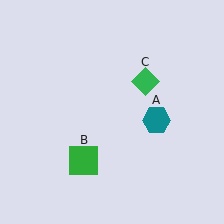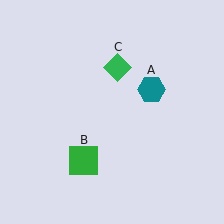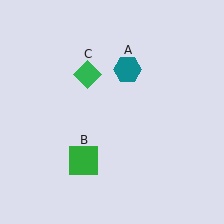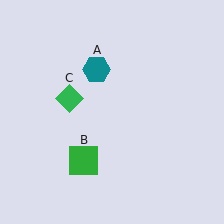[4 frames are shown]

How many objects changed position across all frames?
2 objects changed position: teal hexagon (object A), green diamond (object C).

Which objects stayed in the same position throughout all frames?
Green square (object B) remained stationary.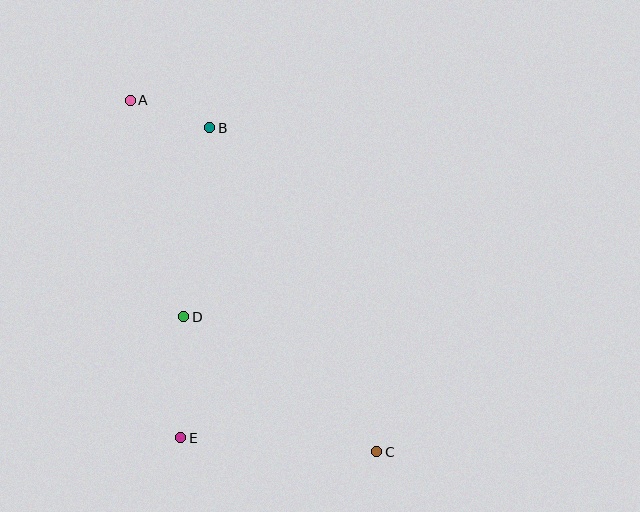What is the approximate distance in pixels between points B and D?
The distance between B and D is approximately 191 pixels.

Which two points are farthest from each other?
Points A and C are farthest from each other.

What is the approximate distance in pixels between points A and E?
The distance between A and E is approximately 341 pixels.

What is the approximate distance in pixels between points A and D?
The distance between A and D is approximately 223 pixels.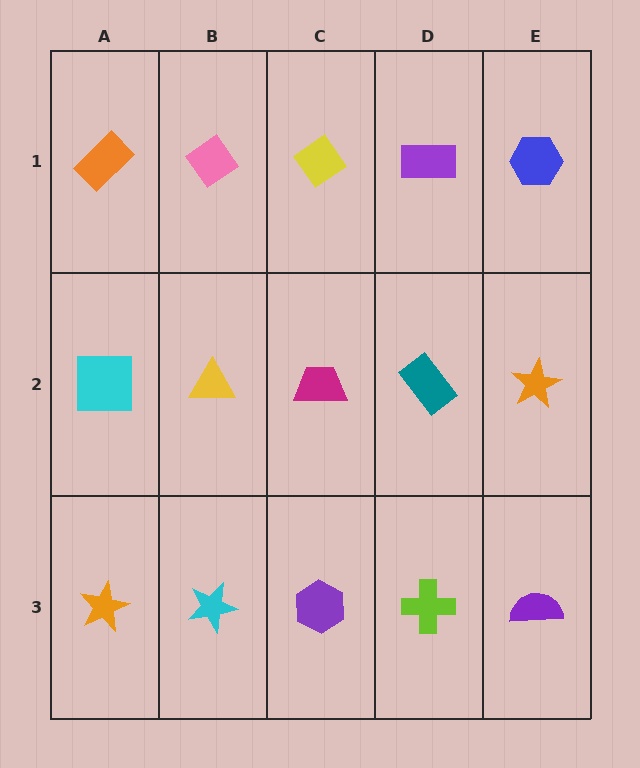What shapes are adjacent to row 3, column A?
A cyan square (row 2, column A), a cyan star (row 3, column B).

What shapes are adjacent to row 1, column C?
A magenta trapezoid (row 2, column C), a pink diamond (row 1, column B), a purple rectangle (row 1, column D).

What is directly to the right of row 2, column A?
A yellow triangle.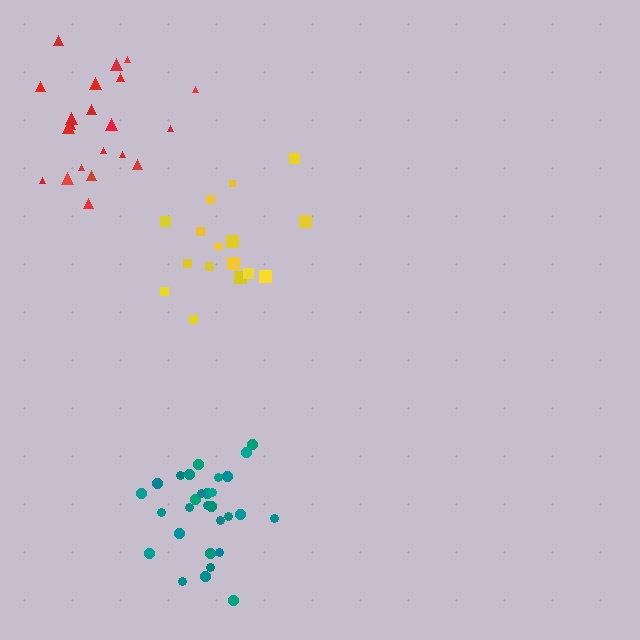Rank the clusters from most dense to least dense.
teal, red, yellow.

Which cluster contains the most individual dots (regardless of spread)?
Teal (29).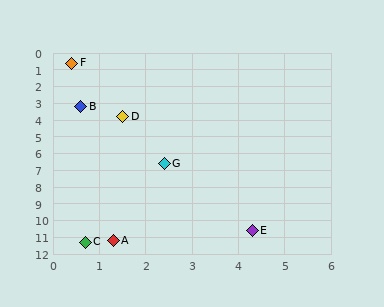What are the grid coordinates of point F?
Point F is at approximately (0.4, 0.6).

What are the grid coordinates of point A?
Point A is at approximately (1.3, 11.2).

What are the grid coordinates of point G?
Point G is at approximately (2.4, 6.6).